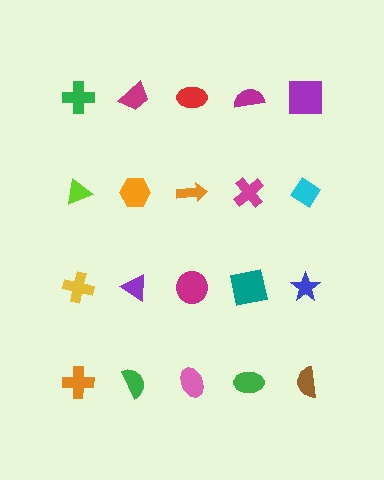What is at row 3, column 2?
A purple triangle.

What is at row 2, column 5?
A cyan diamond.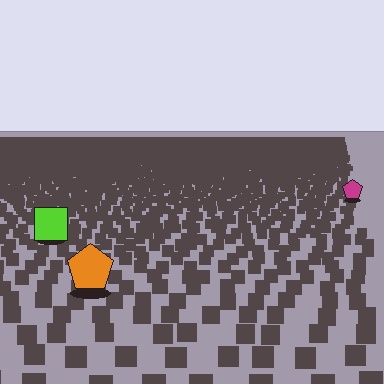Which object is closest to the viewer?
The orange pentagon is closest. The texture marks near it are larger and more spread out.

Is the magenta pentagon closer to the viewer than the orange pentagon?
No. The orange pentagon is closer — you can tell from the texture gradient: the ground texture is coarser near it.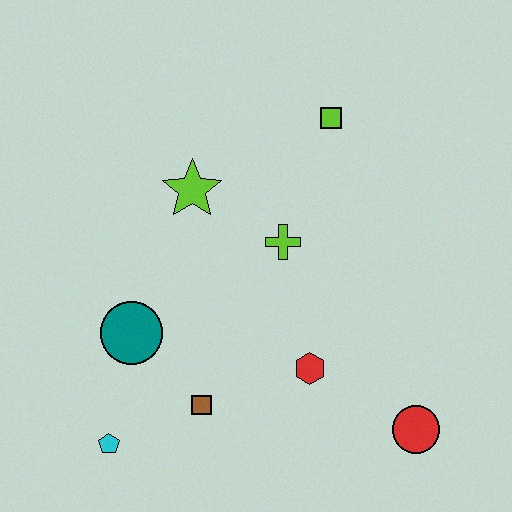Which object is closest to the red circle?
The red hexagon is closest to the red circle.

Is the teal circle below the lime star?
Yes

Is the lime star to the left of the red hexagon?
Yes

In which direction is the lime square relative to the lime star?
The lime square is to the right of the lime star.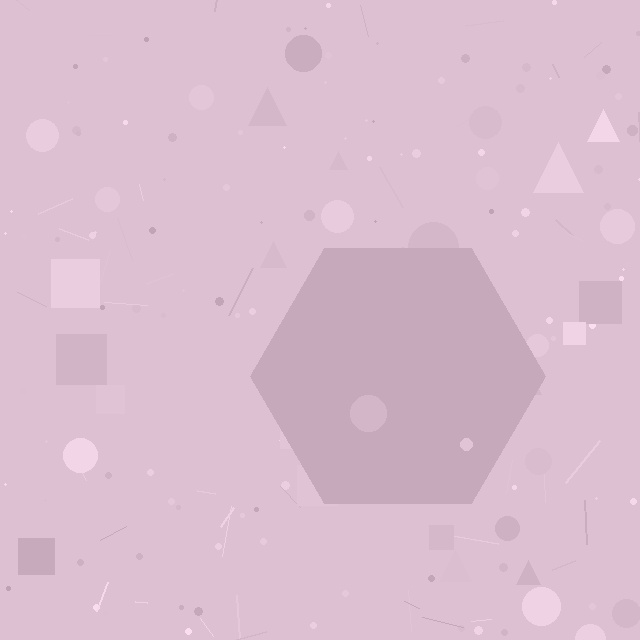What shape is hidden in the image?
A hexagon is hidden in the image.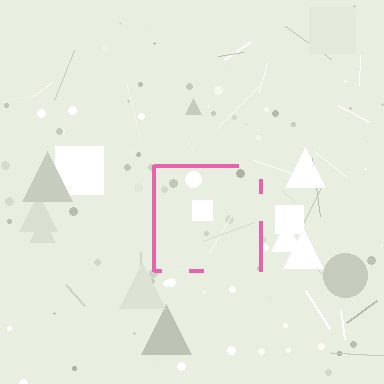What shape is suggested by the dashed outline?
The dashed outline suggests a square.